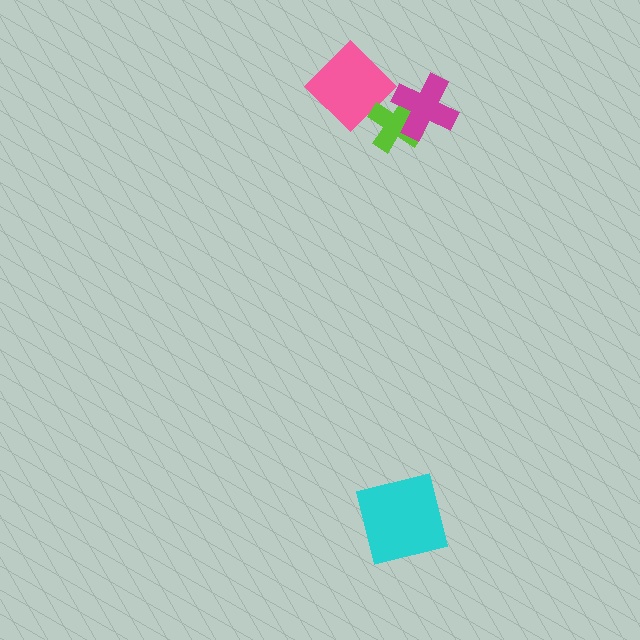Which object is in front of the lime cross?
The magenta cross is in front of the lime cross.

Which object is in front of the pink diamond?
The lime cross is in front of the pink diamond.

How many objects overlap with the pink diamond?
1 object overlaps with the pink diamond.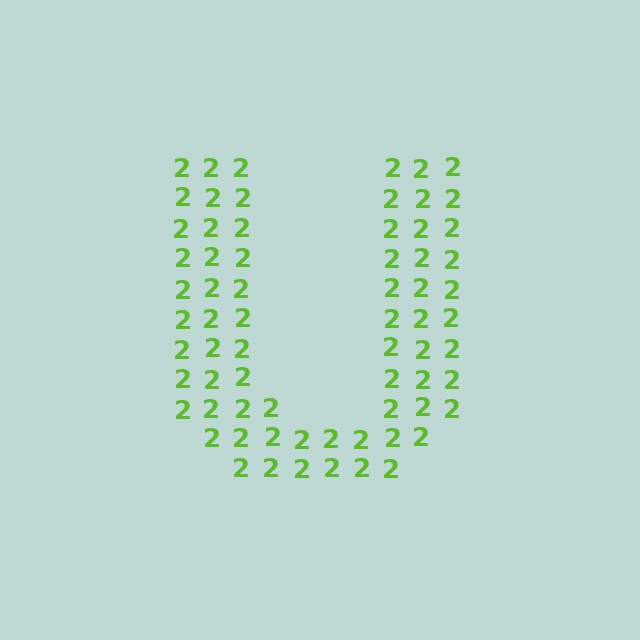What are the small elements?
The small elements are digit 2's.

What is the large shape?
The large shape is the letter U.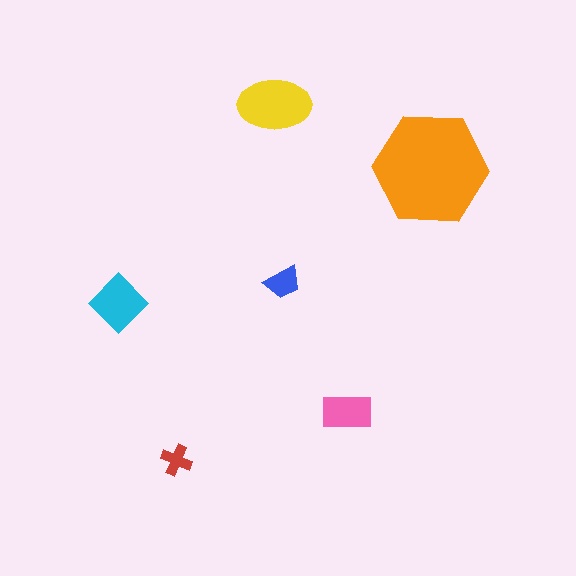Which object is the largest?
The orange hexagon.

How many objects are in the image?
There are 6 objects in the image.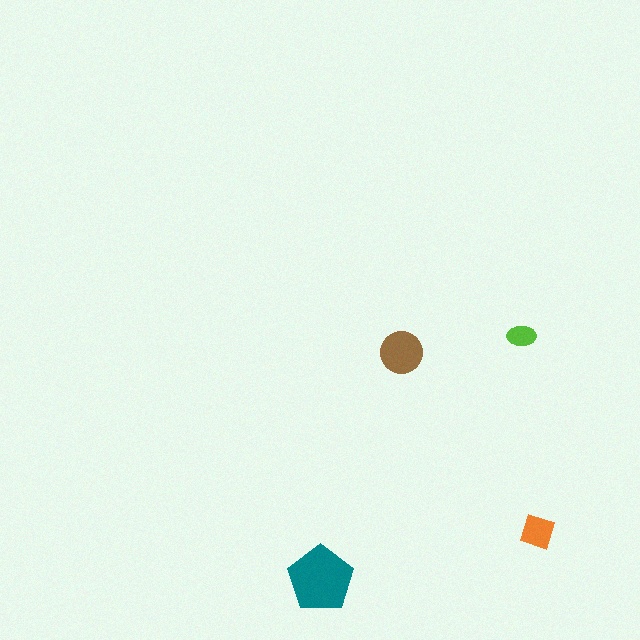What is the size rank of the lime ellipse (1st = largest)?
4th.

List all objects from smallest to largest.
The lime ellipse, the orange square, the brown circle, the teal pentagon.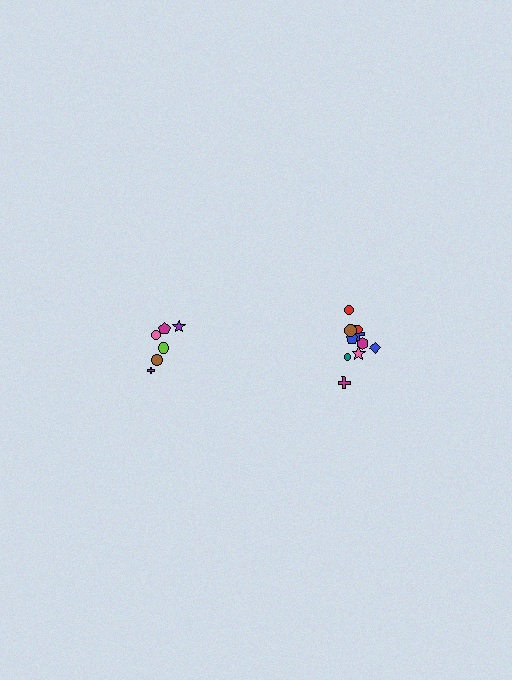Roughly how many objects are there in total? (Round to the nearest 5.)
Roughly 20 objects in total.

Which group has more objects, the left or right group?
The right group.